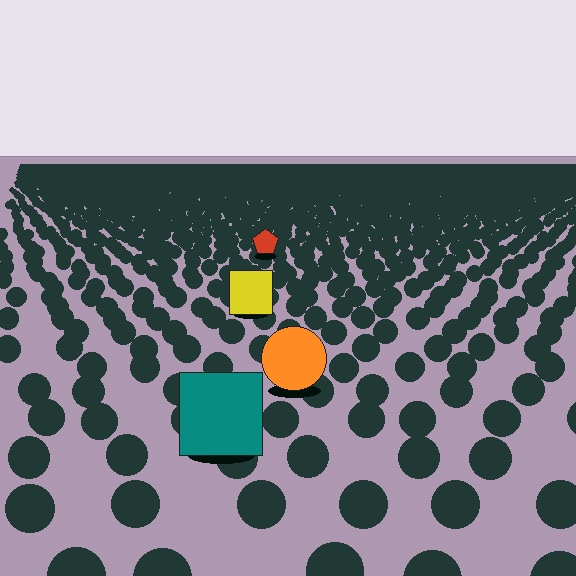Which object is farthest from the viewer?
The red pentagon is farthest from the viewer. It appears smaller and the ground texture around it is denser.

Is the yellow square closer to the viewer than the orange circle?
No. The orange circle is closer — you can tell from the texture gradient: the ground texture is coarser near it.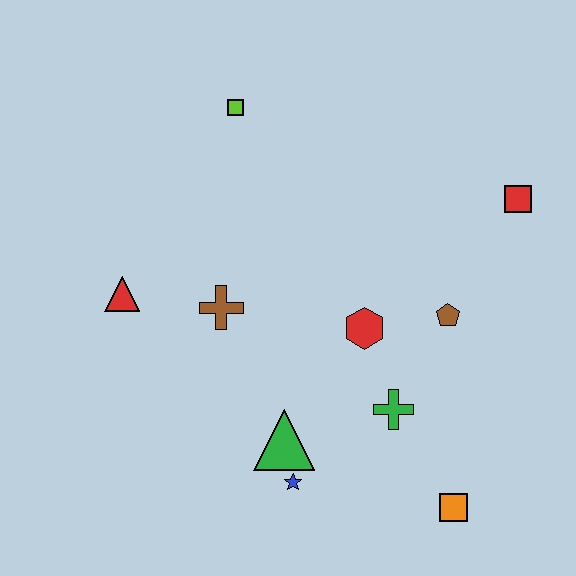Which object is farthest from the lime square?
The orange square is farthest from the lime square.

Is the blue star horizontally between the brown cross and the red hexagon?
Yes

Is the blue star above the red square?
No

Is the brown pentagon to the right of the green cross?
Yes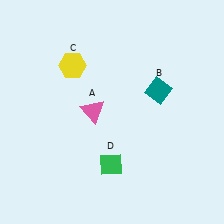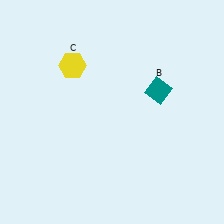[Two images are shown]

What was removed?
The green diamond (D), the pink triangle (A) were removed in Image 2.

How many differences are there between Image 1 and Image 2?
There are 2 differences between the two images.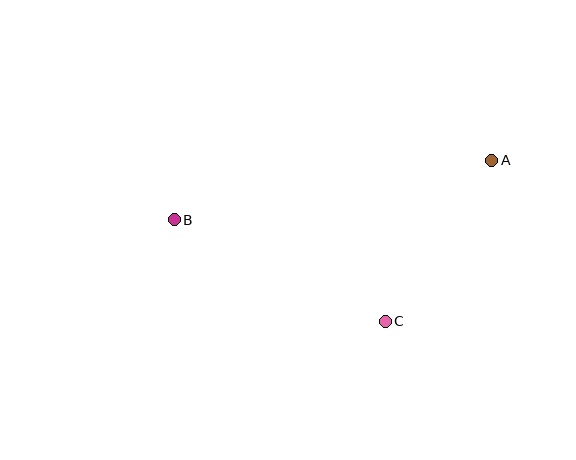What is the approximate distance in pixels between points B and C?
The distance between B and C is approximately 234 pixels.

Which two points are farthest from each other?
Points A and B are farthest from each other.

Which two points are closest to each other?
Points A and C are closest to each other.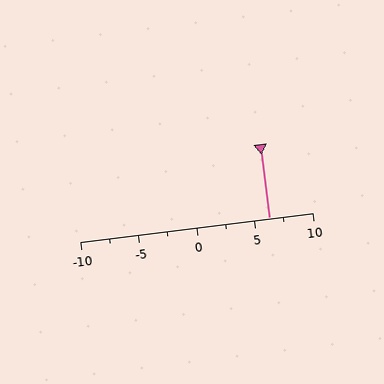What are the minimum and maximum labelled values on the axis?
The axis runs from -10 to 10.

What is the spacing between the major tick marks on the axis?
The major ticks are spaced 5 apart.